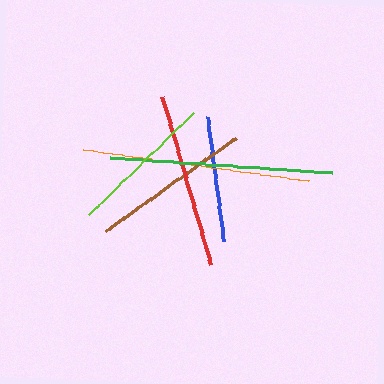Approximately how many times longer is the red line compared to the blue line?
The red line is approximately 1.4 times the length of the blue line.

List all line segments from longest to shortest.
From longest to shortest: orange, green, red, brown, lime, blue.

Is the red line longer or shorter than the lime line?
The red line is longer than the lime line.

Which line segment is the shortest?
The blue line is the shortest at approximately 126 pixels.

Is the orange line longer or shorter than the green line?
The orange line is longer than the green line.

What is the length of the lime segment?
The lime segment is approximately 146 pixels long.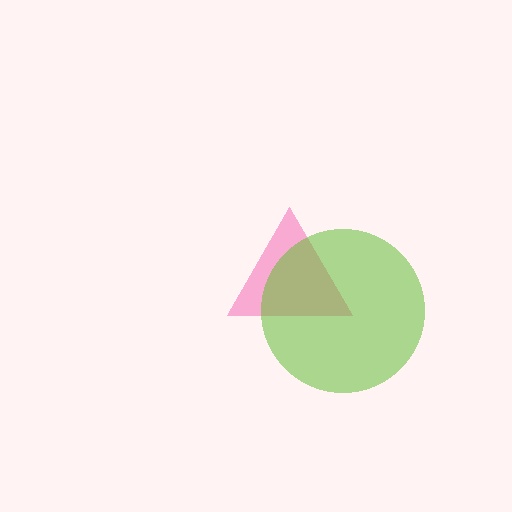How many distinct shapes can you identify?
There are 2 distinct shapes: a pink triangle, a lime circle.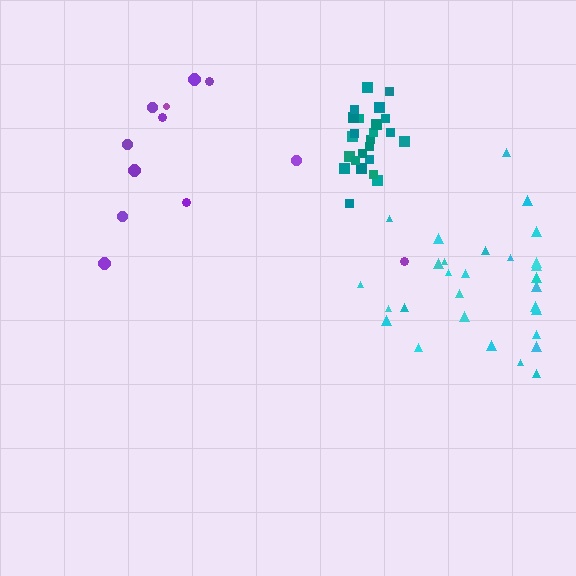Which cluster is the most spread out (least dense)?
Purple.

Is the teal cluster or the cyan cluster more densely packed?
Teal.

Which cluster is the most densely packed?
Teal.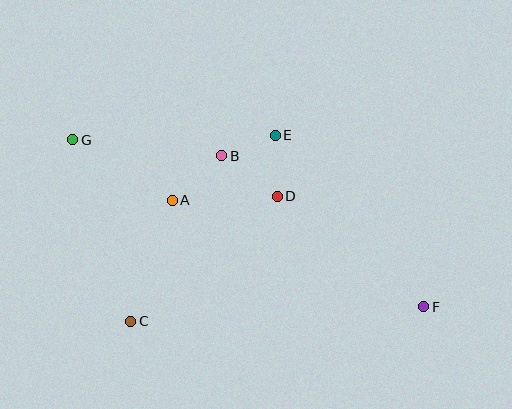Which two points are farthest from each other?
Points F and G are farthest from each other.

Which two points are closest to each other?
Points B and E are closest to each other.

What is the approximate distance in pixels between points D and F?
The distance between D and F is approximately 184 pixels.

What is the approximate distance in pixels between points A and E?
The distance between A and E is approximately 121 pixels.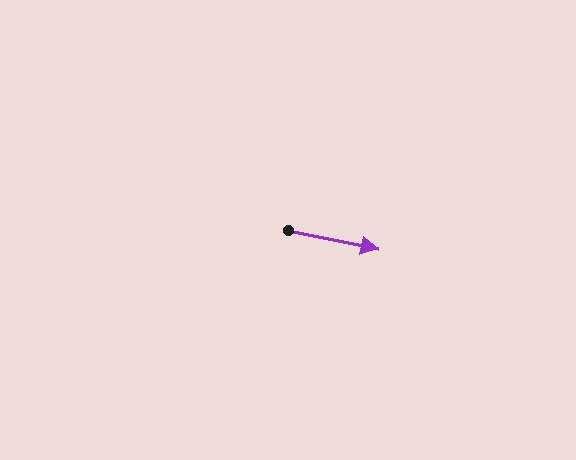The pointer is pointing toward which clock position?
Roughly 3 o'clock.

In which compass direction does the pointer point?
East.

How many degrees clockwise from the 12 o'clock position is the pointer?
Approximately 102 degrees.